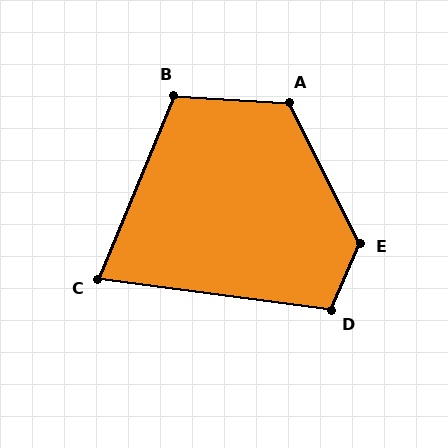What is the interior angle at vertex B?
Approximately 109 degrees (obtuse).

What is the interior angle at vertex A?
Approximately 120 degrees (obtuse).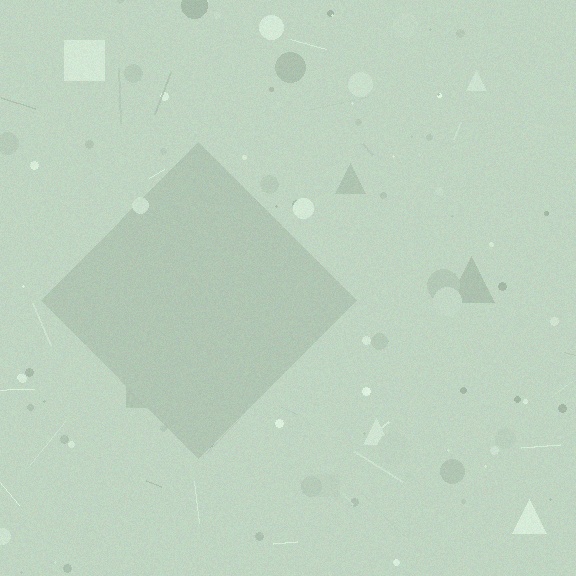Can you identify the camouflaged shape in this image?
The camouflaged shape is a diamond.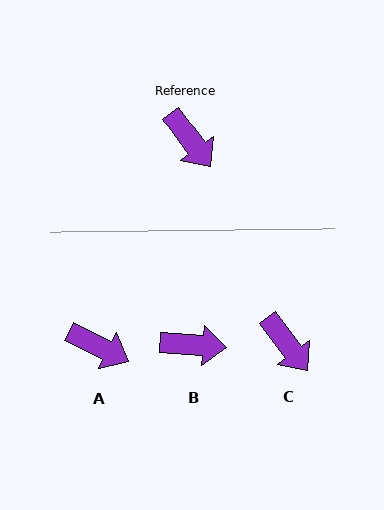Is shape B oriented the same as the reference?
No, it is off by about 49 degrees.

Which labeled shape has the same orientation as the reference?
C.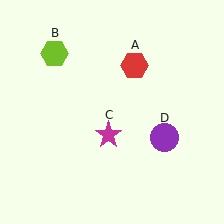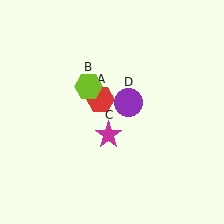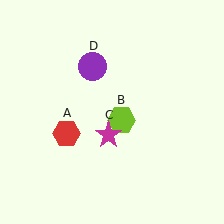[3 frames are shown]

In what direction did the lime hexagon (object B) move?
The lime hexagon (object B) moved down and to the right.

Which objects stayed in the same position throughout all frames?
Magenta star (object C) remained stationary.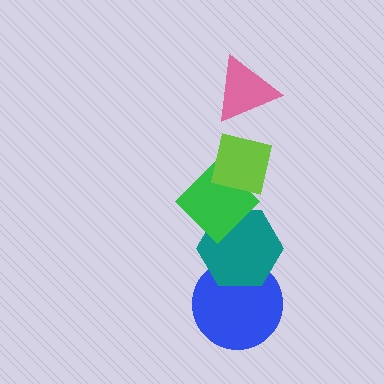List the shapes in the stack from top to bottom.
From top to bottom: the pink triangle, the lime square, the green diamond, the teal hexagon, the blue circle.